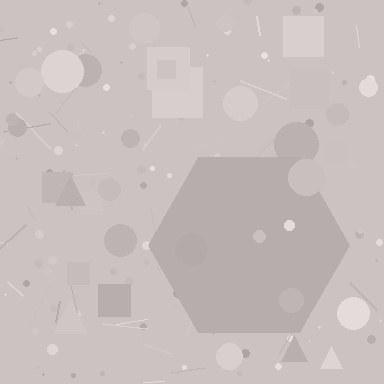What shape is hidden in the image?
A hexagon is hidden in the image.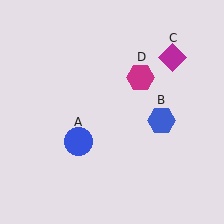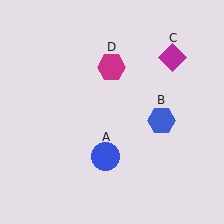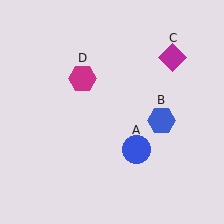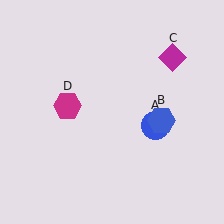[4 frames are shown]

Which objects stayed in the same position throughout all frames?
Blue hexagon (object B) and magenta diamond (object C) remained stationary.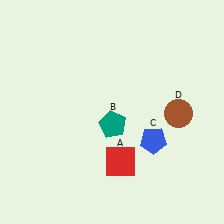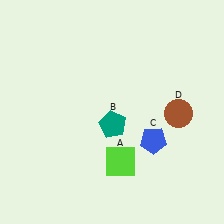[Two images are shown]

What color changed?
The square (A) changed from red in Image 1 to lime in Image 2.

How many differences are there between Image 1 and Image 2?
There is 1 difference between the two images.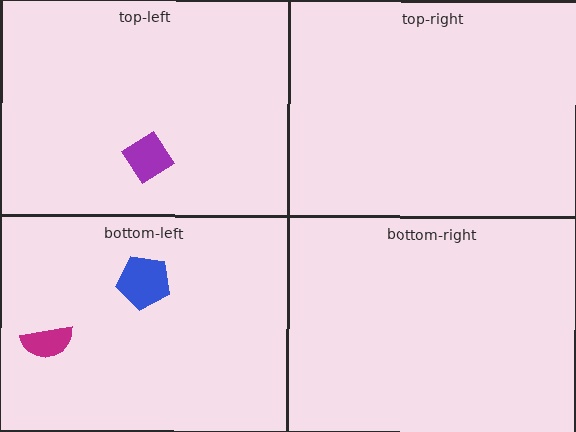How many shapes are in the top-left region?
1.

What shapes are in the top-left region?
The purple diamond.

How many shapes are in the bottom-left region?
2.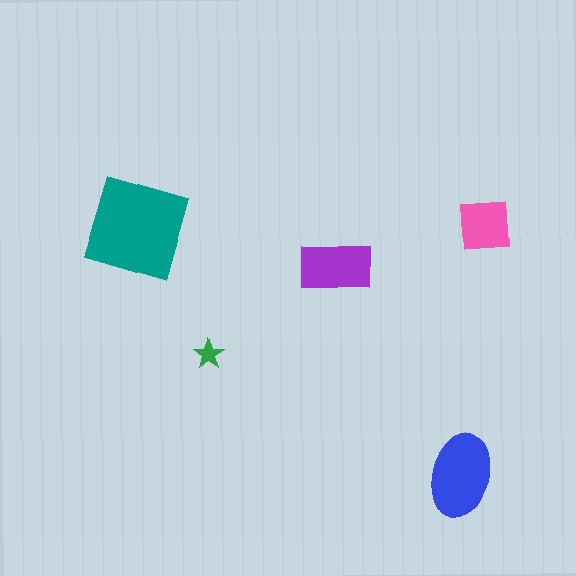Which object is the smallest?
The green star.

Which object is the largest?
The teal square.